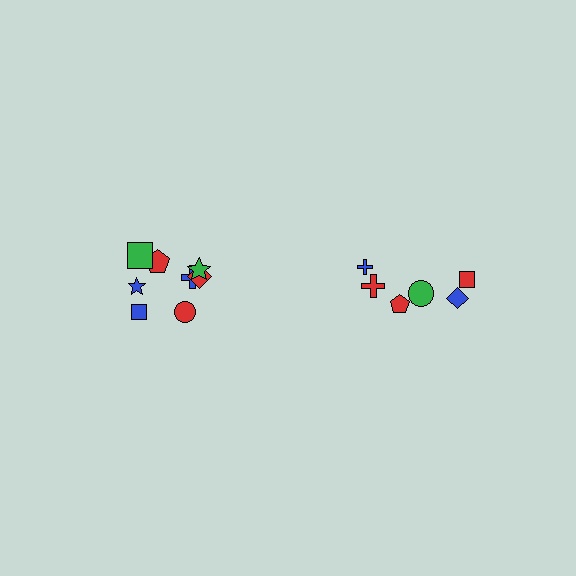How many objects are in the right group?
There are 6 objects.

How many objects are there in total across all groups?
There are 14 objects.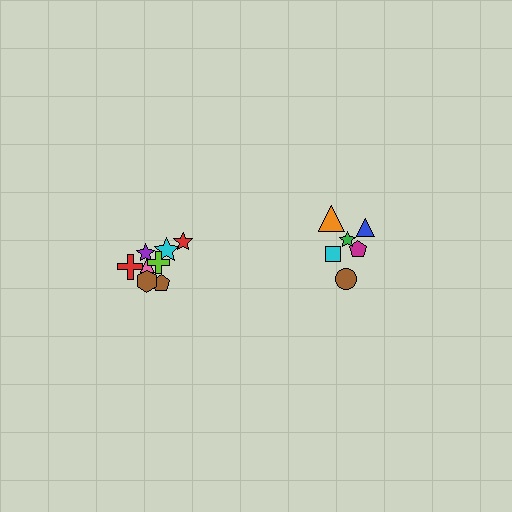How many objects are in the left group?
There are 8 objects.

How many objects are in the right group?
There are 6 objects.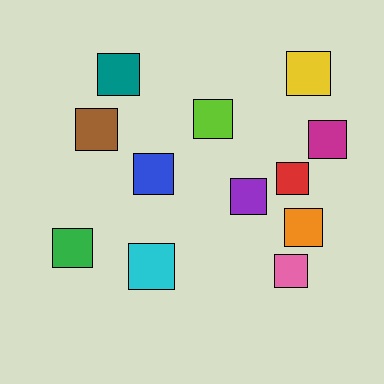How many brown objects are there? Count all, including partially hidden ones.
There is 1 brown object.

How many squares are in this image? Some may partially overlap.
There are 12 squares.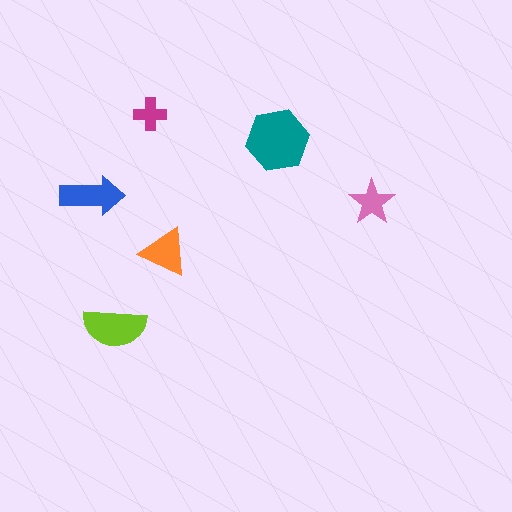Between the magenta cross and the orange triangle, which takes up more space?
The orange triangle.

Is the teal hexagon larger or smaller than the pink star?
Larger.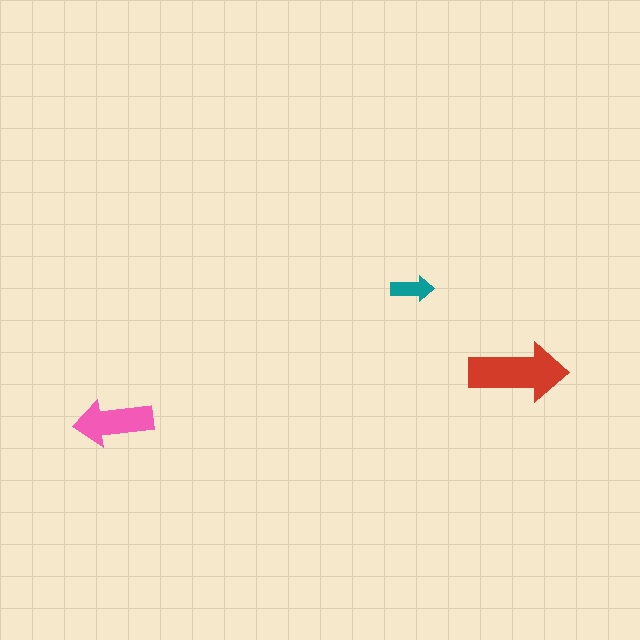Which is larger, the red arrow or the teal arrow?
The red one.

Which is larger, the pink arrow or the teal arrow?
The pink one.